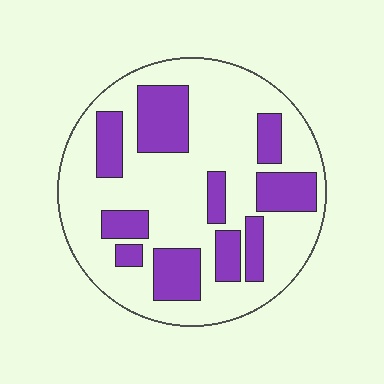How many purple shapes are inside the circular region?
10.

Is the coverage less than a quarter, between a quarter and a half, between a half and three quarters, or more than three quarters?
Between a quarter and a half.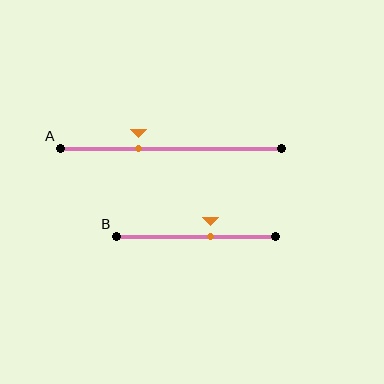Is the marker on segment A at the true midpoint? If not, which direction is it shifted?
No, the marker on segment A is shifted to the left by about 15% of the segment length.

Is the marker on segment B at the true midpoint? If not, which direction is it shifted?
No, the marker on segment B is shifted to the right by about 10% of the segment length.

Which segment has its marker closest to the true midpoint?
Segment B has its marker closest to the true midpoint.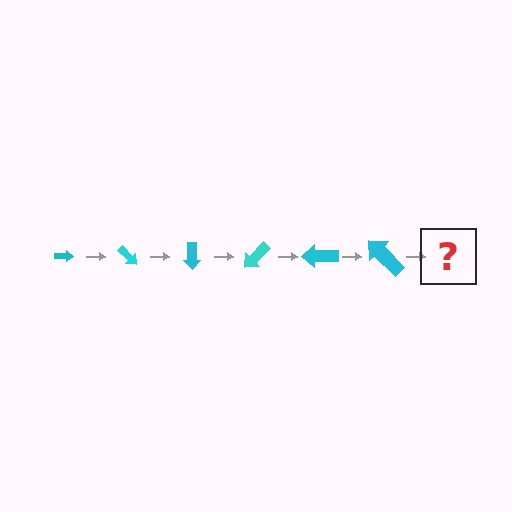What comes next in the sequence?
The next element should be an arrow, larger than the previous one and rotated 270 degrees from the start.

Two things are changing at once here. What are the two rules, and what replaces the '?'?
The two rules are that the arrow grows larger each step and it rotates 45 degrees each step. The '?' should be an arrow, larger than the previous one and rotated 270 degrees from the start.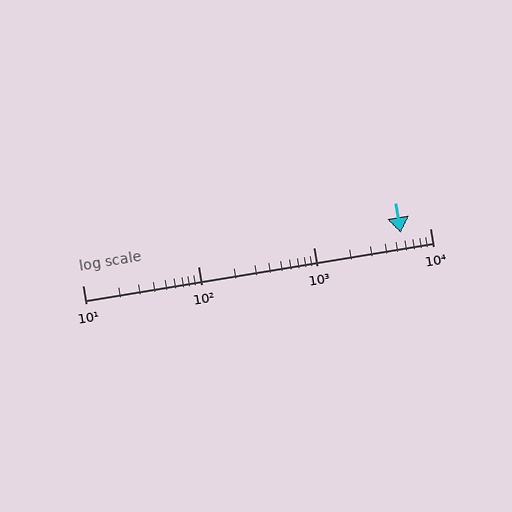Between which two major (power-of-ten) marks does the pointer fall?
The pointer is between 1000 and 10000.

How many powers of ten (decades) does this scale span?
The scale spans 3 decades, from 10 to 10000.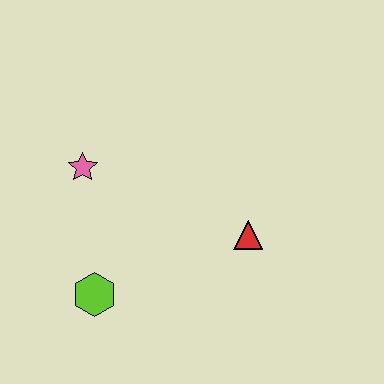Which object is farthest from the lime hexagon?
The red triangle is farthest from the lime hexagon.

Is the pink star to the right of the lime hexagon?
No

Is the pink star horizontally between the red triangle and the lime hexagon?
No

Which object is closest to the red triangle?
The lime hexagon is closest to the red triangle.